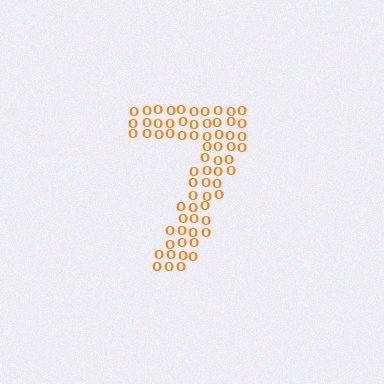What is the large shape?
The large shape is the digit 7.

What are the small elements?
The small elements are letter O's.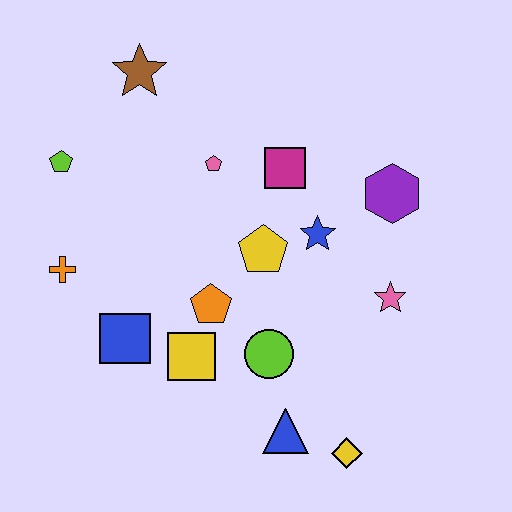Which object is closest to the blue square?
The yellow square is closest to the blue square.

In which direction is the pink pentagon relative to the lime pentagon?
The pink pentagon is to the right of the lime pentagon.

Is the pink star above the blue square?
Yes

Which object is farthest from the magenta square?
The yellow diamond is farthest from the magenta square.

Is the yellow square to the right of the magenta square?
No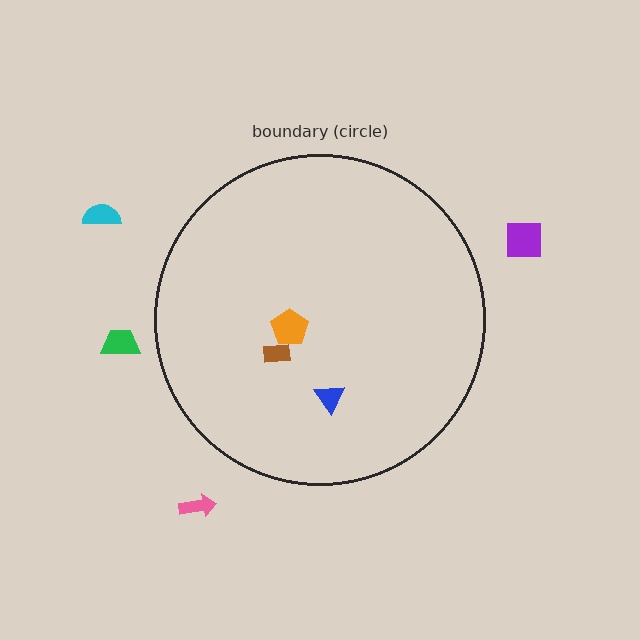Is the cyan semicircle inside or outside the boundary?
Outside.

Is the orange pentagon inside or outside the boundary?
Inside.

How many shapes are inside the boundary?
3 inside, 4 outside.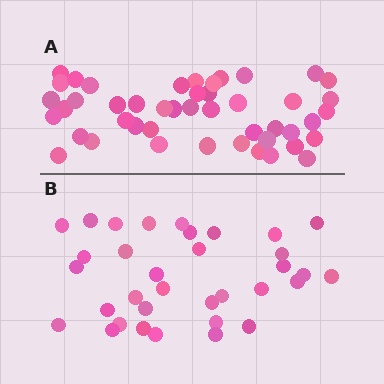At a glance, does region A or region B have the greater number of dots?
Region A (the top region) has more dots.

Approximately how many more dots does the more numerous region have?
Region A has roughly 12 or so more dots than region B.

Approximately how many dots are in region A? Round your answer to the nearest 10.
About 50 dots. (The exact count is 46, which rounds to 50.)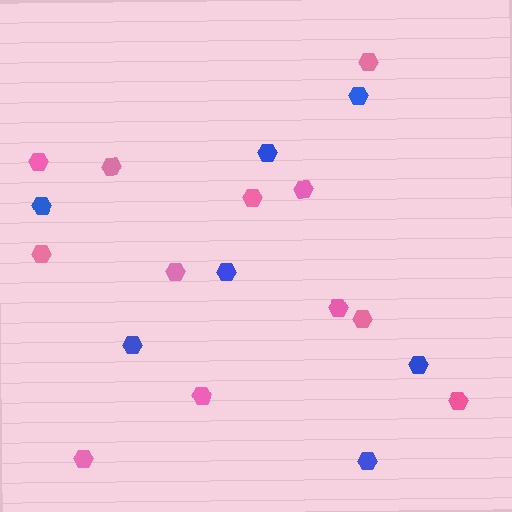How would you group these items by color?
There are 2 groups: one group of pink hexagons (12) and one group of blue hexagons (7).